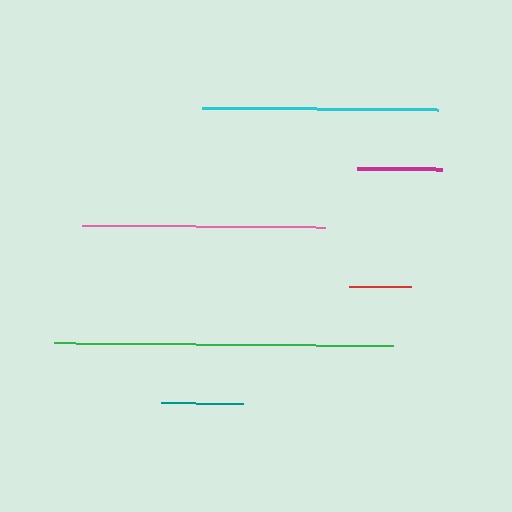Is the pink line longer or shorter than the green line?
The green line is longer than the pink line.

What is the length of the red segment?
The red segment is approximately 62 pixels long.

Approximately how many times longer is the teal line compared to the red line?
The teal line is approximately 1.3 times the length of the red line.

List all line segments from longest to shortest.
From longest to shortest: green, pink, cyan, magenta, teal, red.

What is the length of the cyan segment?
The cyan segment is approximately 237 pixels long.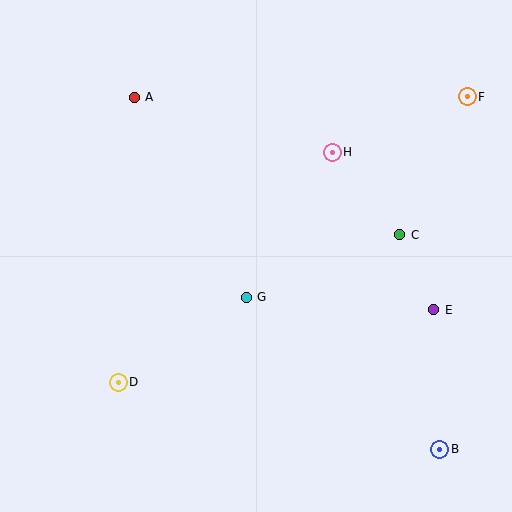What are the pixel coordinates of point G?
Point G is at (246, 297).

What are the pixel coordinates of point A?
Point A is at (134, 97).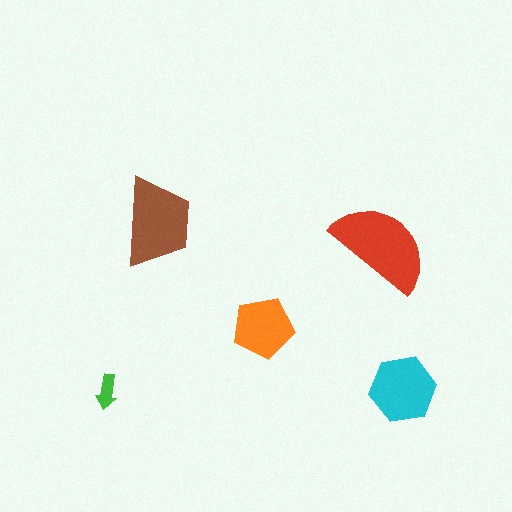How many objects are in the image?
There are 5 objects in the image.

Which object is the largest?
The red semicircle.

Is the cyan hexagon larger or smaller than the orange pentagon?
Larger.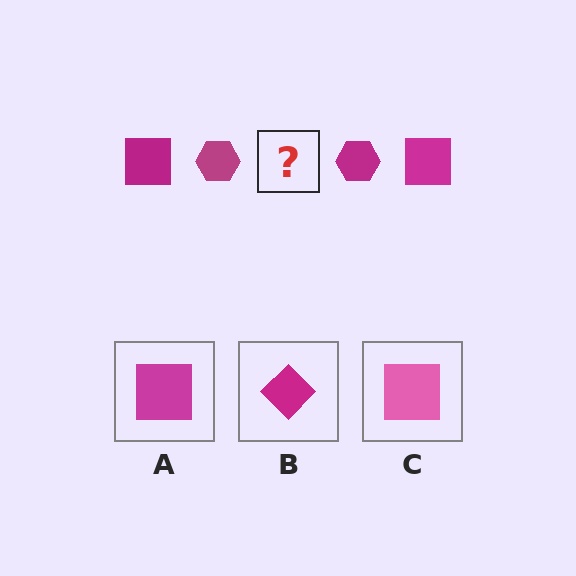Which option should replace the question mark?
Option A.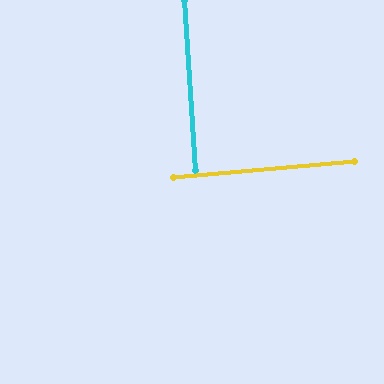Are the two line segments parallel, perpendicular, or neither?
Perpendicular — they meet at approximately 89°.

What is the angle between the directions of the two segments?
Approximately 89 degrees.